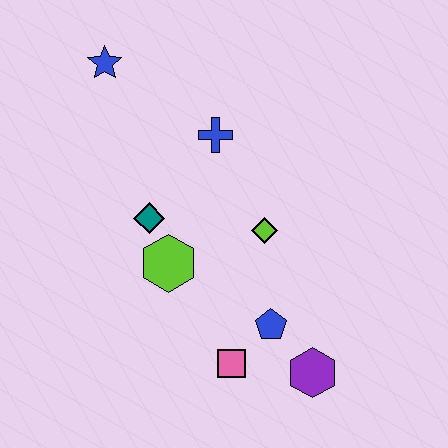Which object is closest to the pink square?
The blue pentagon is closest to the pink square.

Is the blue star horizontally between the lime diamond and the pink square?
No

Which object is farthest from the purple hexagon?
The blue star is farthest from the purple hexagon.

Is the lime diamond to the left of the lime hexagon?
No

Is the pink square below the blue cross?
Yes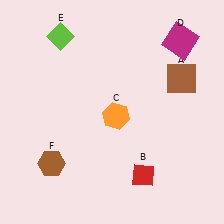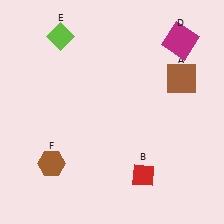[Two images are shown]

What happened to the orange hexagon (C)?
The orange hexagon (C) was removed in Image 2. It was in the bottom-right area of Image 1.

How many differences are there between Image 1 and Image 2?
There is 1 difference between the two images.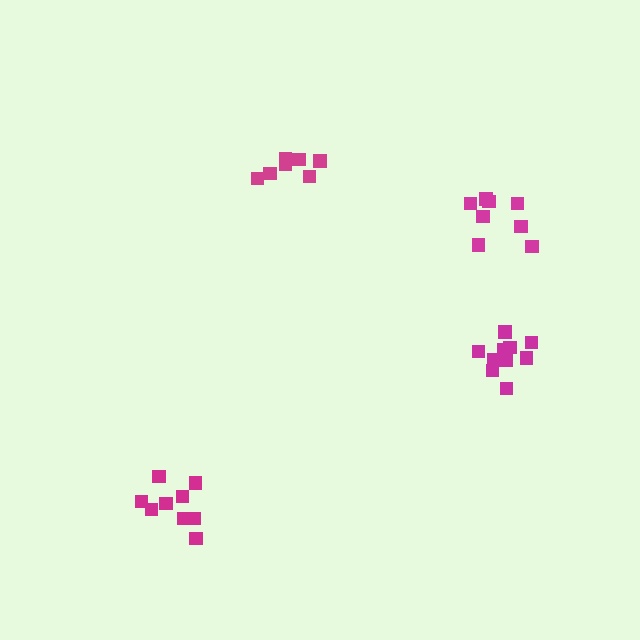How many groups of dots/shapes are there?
There are 4 groups.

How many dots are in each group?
Group 1: 8 dots, Group 2: 10 dots, Group 3: 7 dots, Group 4: 9 dots (34 total).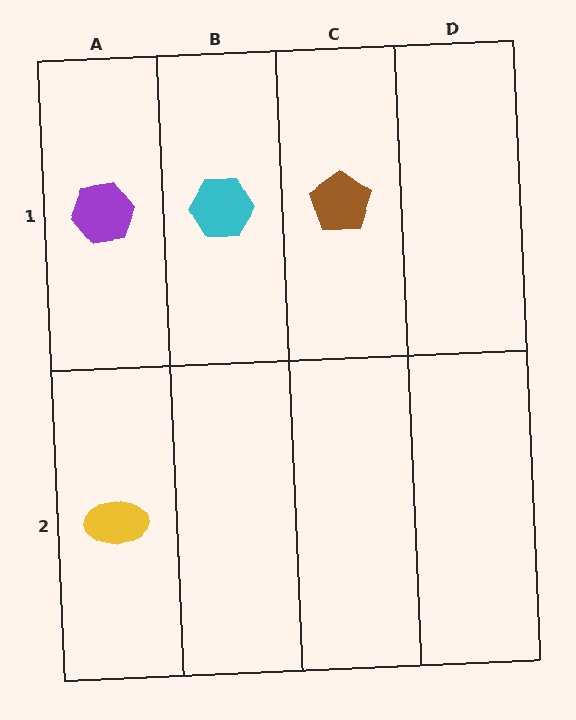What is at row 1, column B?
A cyan hexagon.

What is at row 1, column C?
A brown pentagon.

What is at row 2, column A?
A yellow ellipse.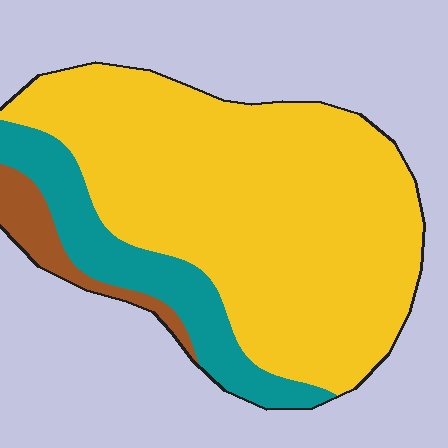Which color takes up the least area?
Brown, at roughly 5%.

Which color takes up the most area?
Yellow, at roughly 75%.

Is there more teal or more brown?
Teal.